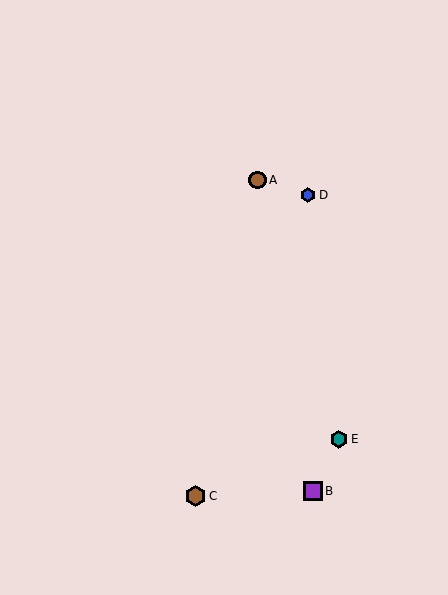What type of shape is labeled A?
Shape A is a brown circle.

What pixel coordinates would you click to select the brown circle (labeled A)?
Click at (257, 180) to select the brown circle A.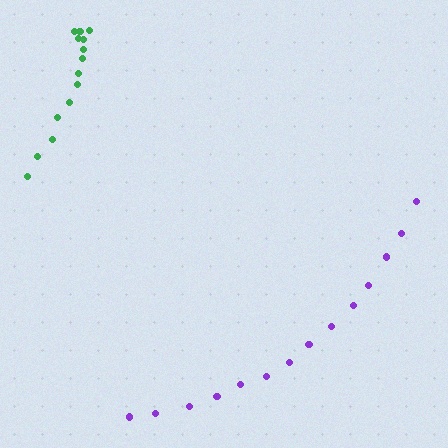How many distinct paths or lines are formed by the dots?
There are 2 distinct paths.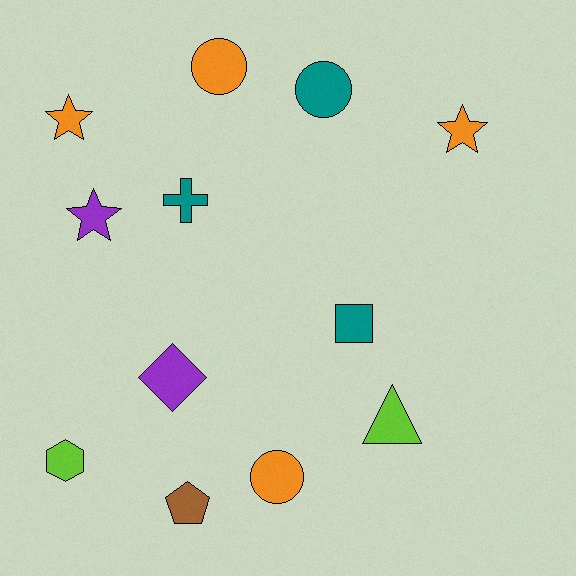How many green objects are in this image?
There are no green objects.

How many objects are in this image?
There are 12 objects.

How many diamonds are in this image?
There is 1 diamond.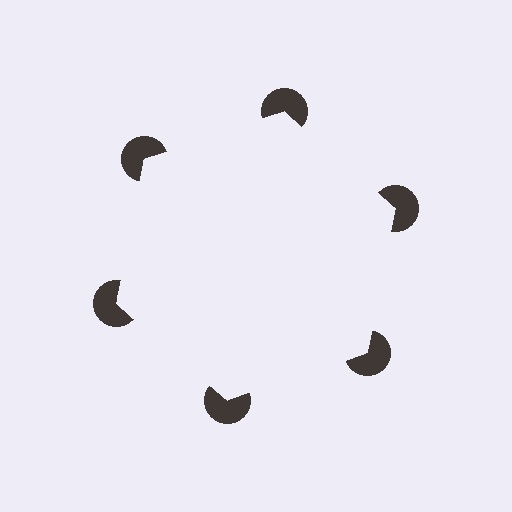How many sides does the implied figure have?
6 sides.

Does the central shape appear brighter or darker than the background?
It typically appears slightly brighter than the background, even though no actual brightness change is drawn.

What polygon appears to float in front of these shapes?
An illusory hexagon — its edges are inferred from the aligned wedge cuts in the pac-man discs, not physically drawn.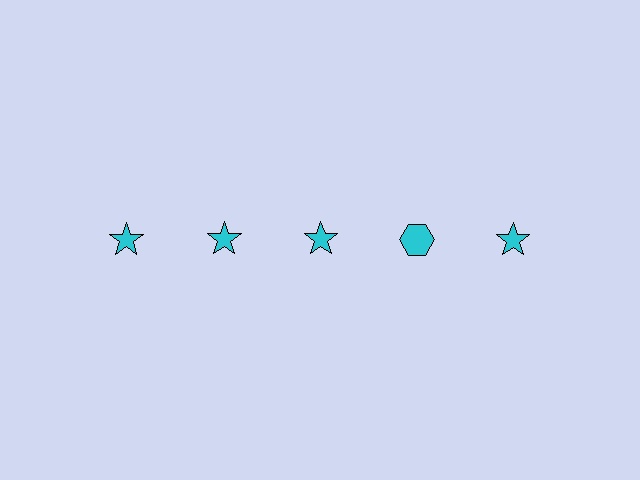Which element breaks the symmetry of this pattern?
The cyan hexagon in the top row, second from right column breaks the symmetry. All other shapes are cyan stars.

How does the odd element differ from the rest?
It has a different shape: hexagon instead of star.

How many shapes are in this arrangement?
There are 5 shapes arranged in a grid pattern.